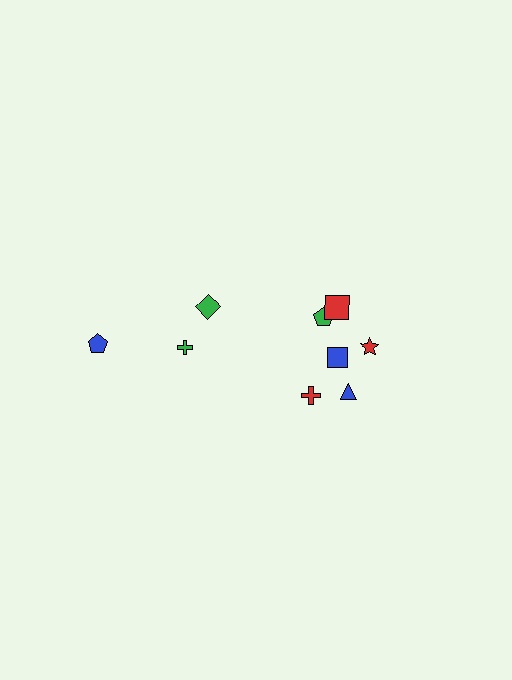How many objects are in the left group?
There are 3 objects.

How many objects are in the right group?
There are 6 objects.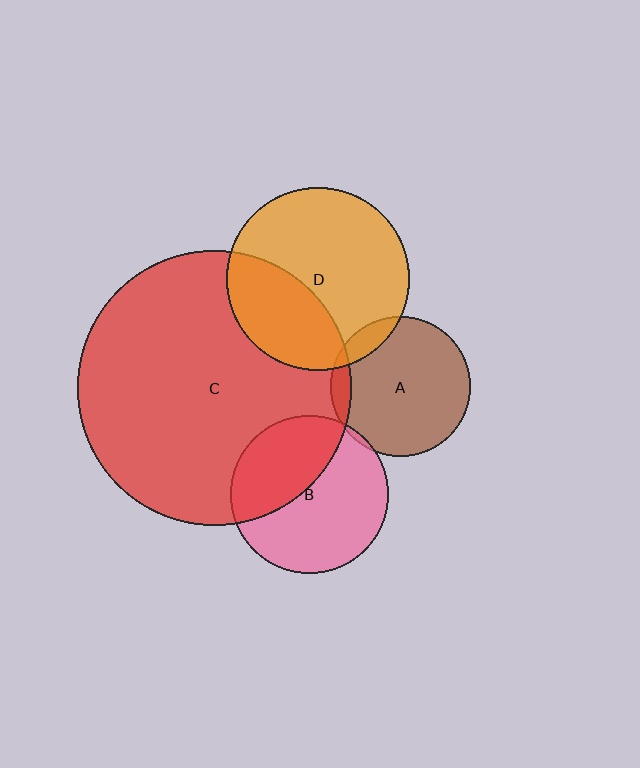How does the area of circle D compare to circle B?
Approximately 1.3 times.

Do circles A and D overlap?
Yes.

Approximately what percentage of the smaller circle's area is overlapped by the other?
Approximately 10%.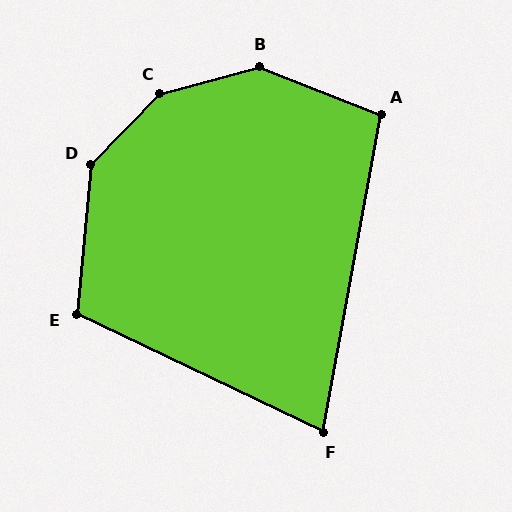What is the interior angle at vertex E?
Approximately 110 degrees (obtuse).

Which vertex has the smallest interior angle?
F, at approximately 75 degrees.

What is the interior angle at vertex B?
Approximately 144 degrees (obtuse).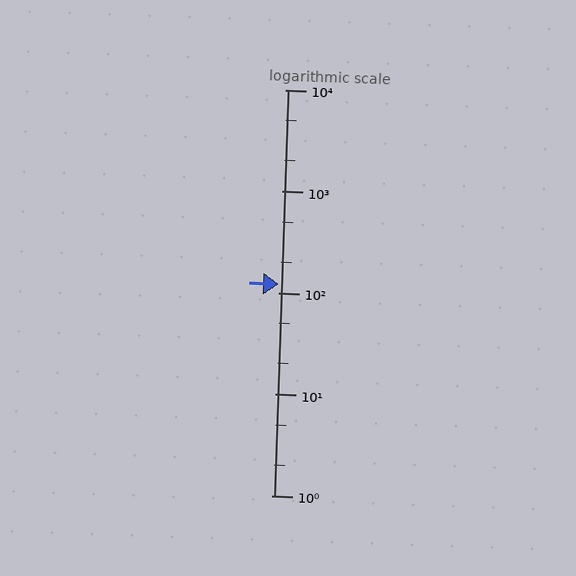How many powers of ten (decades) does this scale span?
The scale spans 4 decades, from 1 to 10000.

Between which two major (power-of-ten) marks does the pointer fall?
The pointer is between 100 and 1000.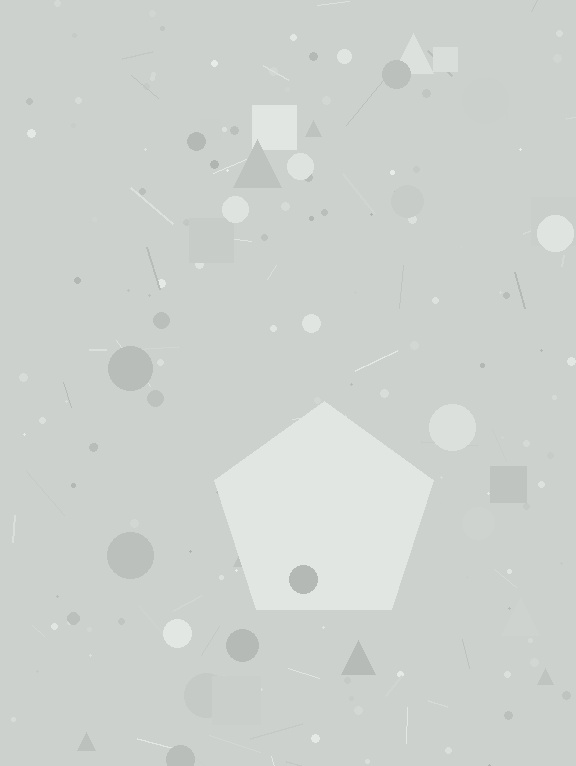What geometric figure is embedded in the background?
A pentagon is embedded in the background.